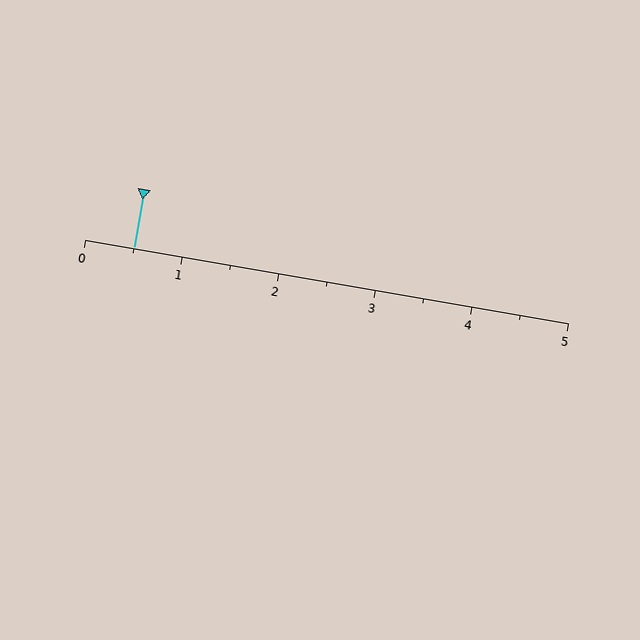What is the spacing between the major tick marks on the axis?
The major ticks are spaced 1 apart.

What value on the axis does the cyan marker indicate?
The marker indicates approximately 0.5.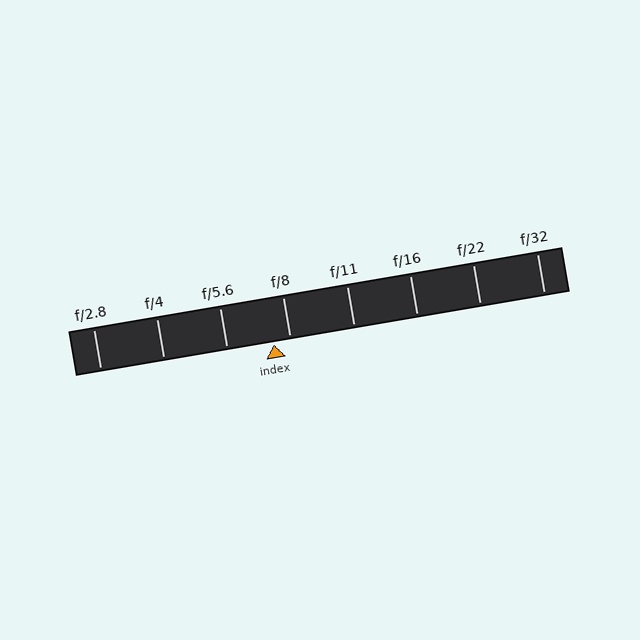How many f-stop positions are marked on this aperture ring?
There are 8 f-stop positions marked.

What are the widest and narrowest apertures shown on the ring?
The widest aperture shown is f/2.8 and the narrowest is f/32.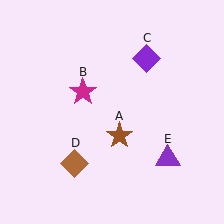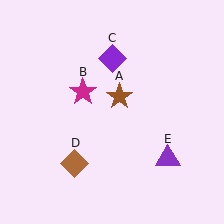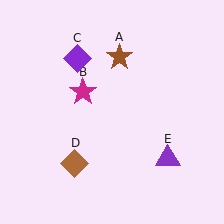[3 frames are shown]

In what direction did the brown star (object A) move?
The brown star (object A) moved up.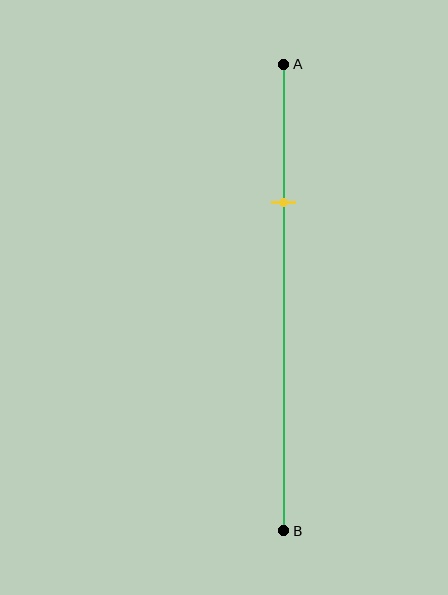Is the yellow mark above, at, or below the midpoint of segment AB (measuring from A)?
The yellow mark is above the midpoint of segment AB.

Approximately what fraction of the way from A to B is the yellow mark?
The yellow mark is approximately 30% of the way from A to B.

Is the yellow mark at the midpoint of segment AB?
No, the mark is at about 30% from A, not at the 50% midpoint.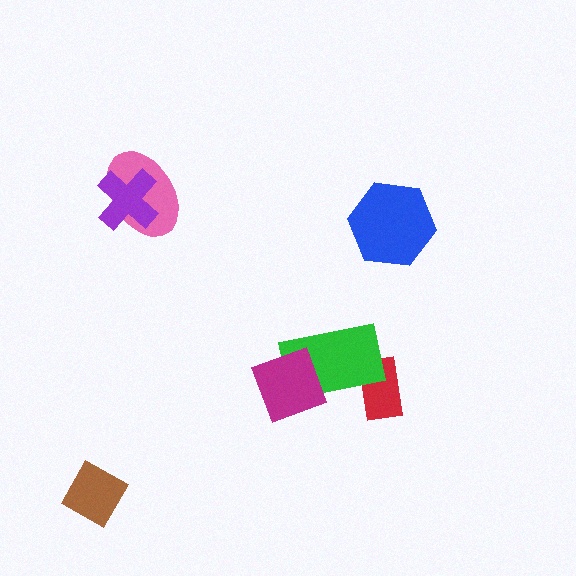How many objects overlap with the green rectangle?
2 objects overlap with the green rectangle.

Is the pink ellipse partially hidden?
Yes, it is partially covered by another shape.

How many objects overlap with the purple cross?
1 object overlaps with the purple cross.